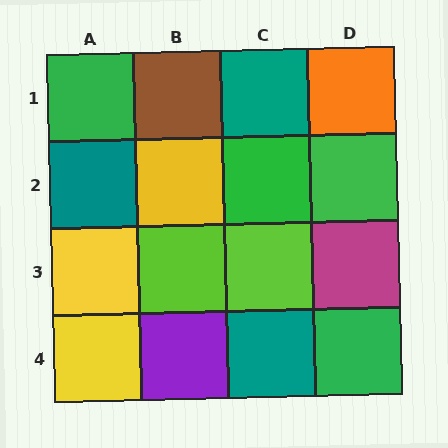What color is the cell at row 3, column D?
Magenta.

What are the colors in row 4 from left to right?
Yellow, purple, teal, green.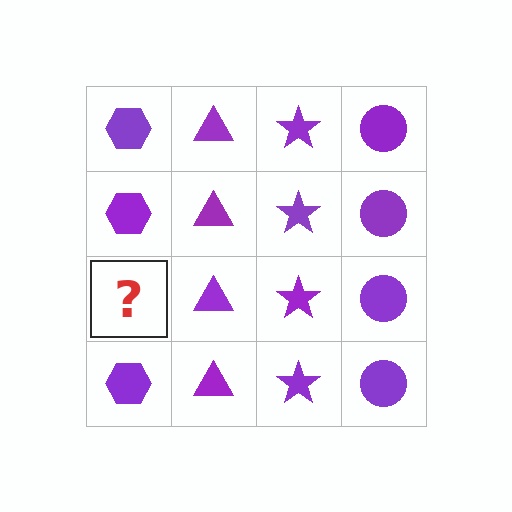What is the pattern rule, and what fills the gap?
The rule is that each column has a consistent shape. The gap should be filled with a purple hexagon.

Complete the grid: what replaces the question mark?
The question mark should be replaced with a purple hexagon.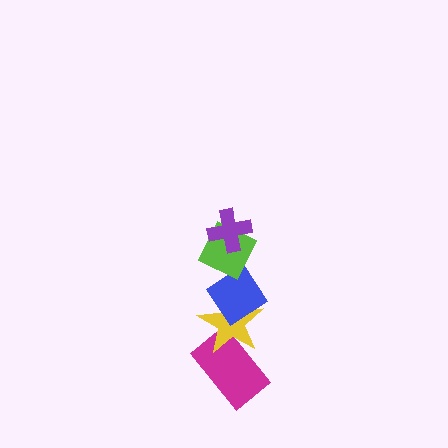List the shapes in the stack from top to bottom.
From top to bottom: the purple cross, the lime diamond, the blue diamond, the yellow star, the magenta rectangle.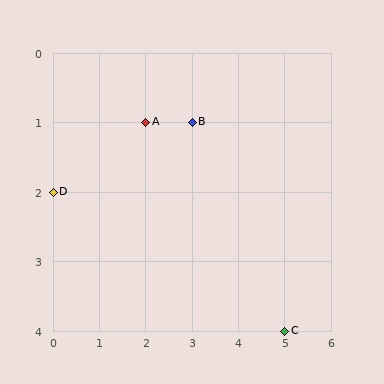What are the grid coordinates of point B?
Point B is at grid coordinates (3, 1).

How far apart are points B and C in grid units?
Points B and C are 2 columns and 3 rows apart (about 3.6 grid units diagonally).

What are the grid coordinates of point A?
Point A is at grid coordinates (2, 1).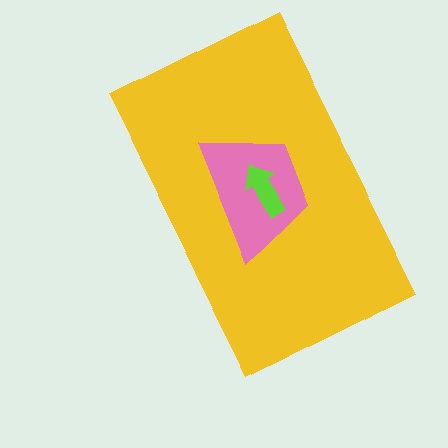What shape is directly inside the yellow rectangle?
The pink trapezoid.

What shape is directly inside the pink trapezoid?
The lime arrow.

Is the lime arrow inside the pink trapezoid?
Yes.